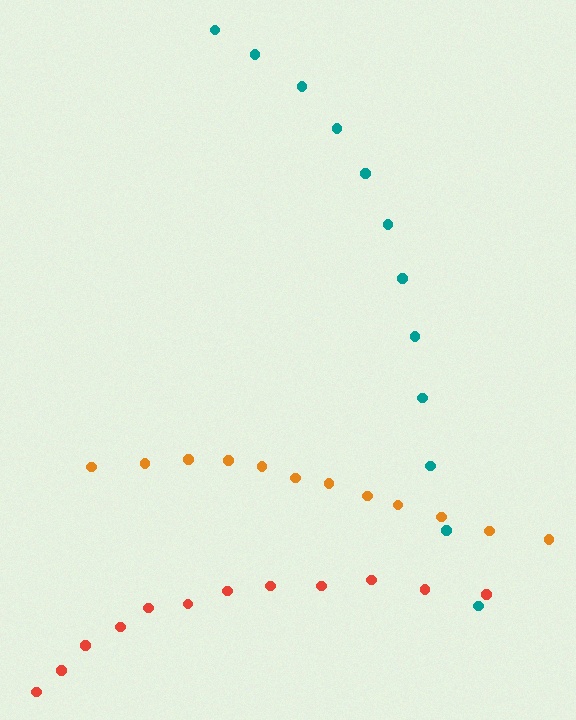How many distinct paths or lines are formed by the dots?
There are 3 distinct paths.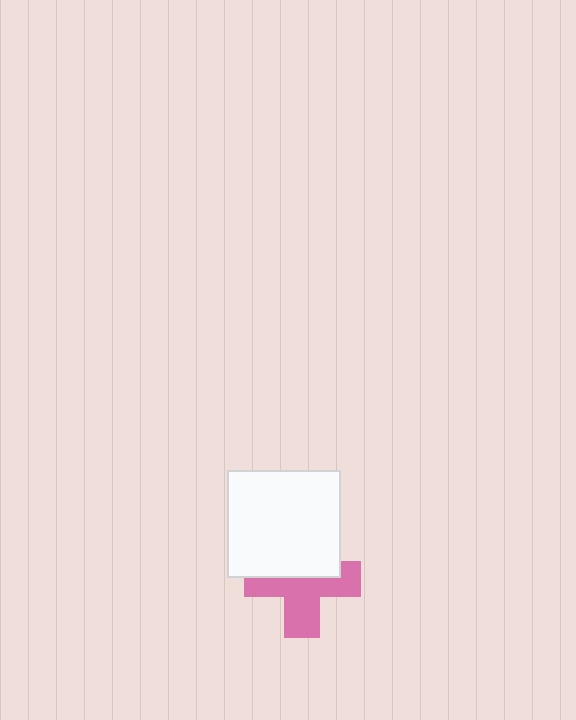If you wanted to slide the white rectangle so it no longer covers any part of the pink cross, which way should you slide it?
Slide it up — that is the most direct way to separate the two shapes.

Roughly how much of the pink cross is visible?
About half of it is visible (roughly 58%).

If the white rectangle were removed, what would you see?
You would see the complete pink cross.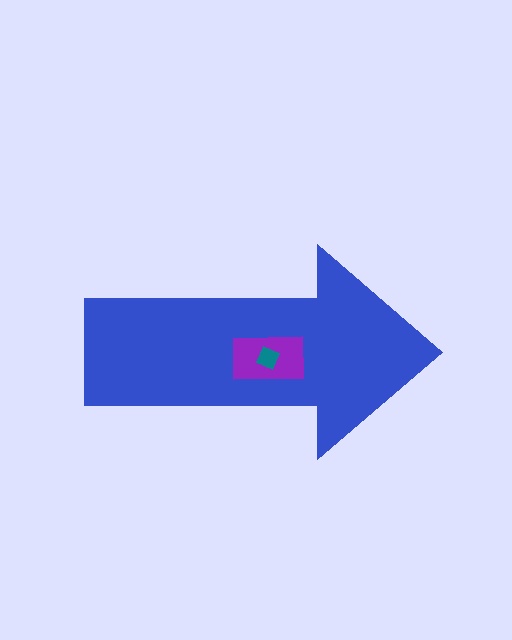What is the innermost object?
The teal square.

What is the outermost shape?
The blue arrow.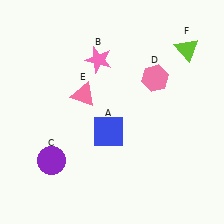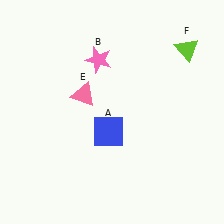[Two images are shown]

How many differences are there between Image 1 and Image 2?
There are 2 differences between the two images.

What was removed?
The pink hexagon (D), the purple circle (C) were removed in Image 2.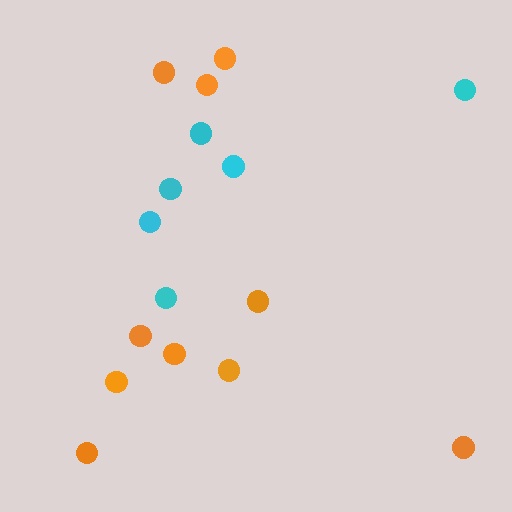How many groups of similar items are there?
There are 2 groups: one group of cyan circles (6) and one group of orange circles (10).